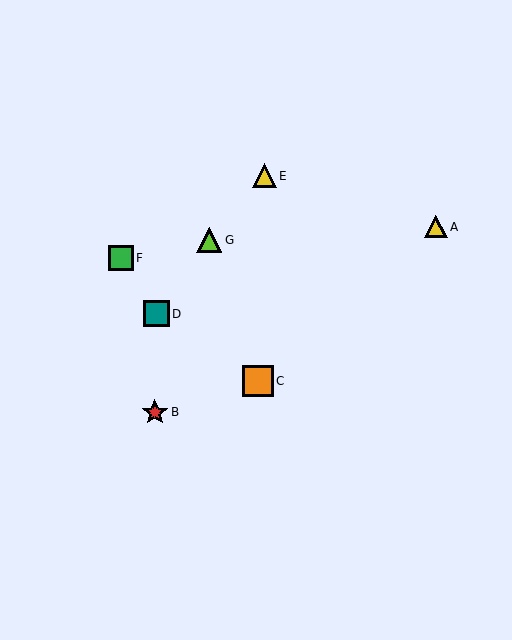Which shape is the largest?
The orange square (labeled C) is the largest.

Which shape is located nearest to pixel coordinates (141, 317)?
The teal square (labeled D) at (156, 314) is nearest to that location.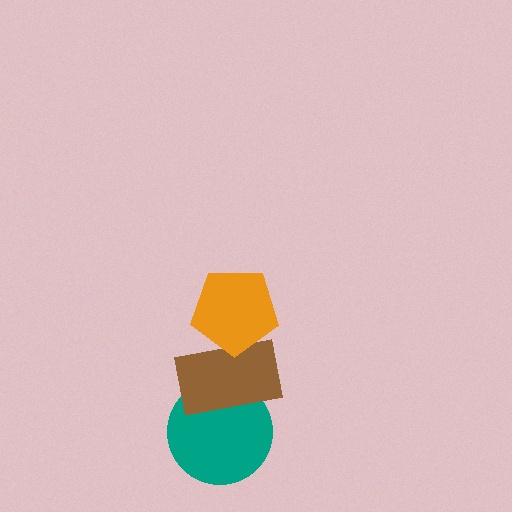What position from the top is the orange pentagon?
The orange pentagon is 1st from the top.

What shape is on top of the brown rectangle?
The orange pentagon is on top of the brown rectangle.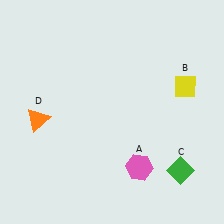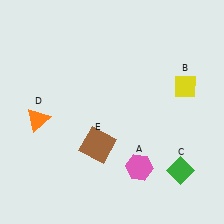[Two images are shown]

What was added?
A brown square (E) was added in Image 2.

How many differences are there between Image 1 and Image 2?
There is 1 difference between the two images.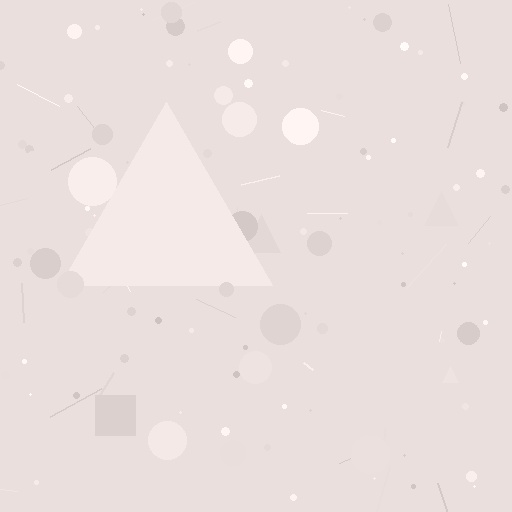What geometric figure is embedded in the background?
A triangle is embedded in the background.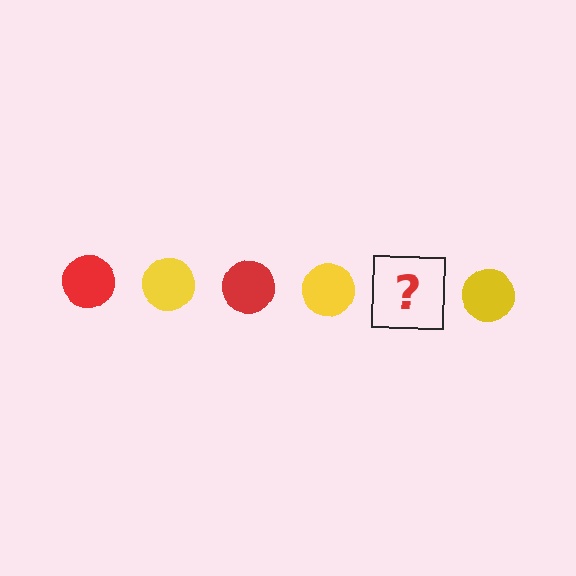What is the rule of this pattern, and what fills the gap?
The rule is that the pattern cycles through red, yellow circles. The gap should be filled with a red circle.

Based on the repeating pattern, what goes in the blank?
The blank should be a red circle.